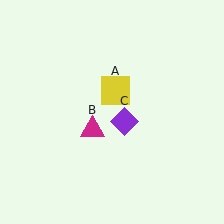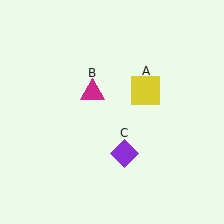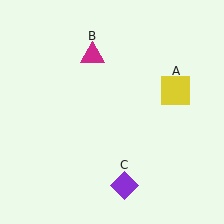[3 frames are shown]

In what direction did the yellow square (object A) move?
The yellow square (object A) moved right.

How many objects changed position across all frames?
3 objects changed position: yellow square (object A), magenta triangle (object B), purple diamond (object C).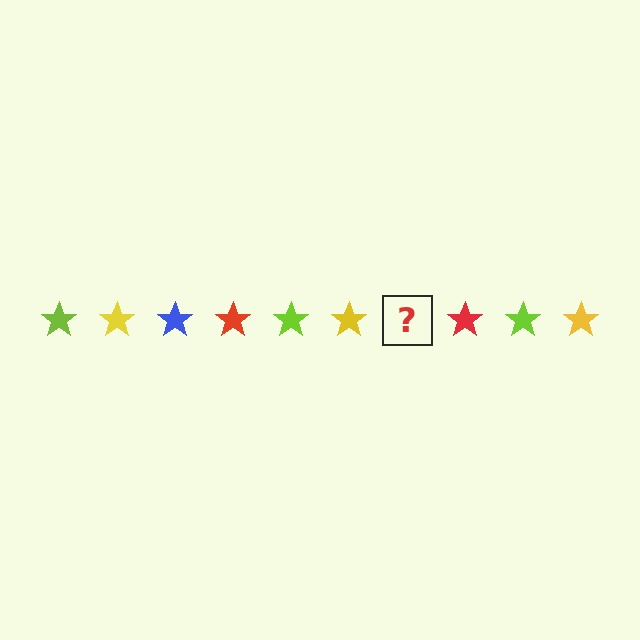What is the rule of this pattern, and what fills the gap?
The rule is that the pattern cycles through lime, yellow, blue, red stars. The gap should be filled with a blue star.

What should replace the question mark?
The question mark should be replaced with a blue star.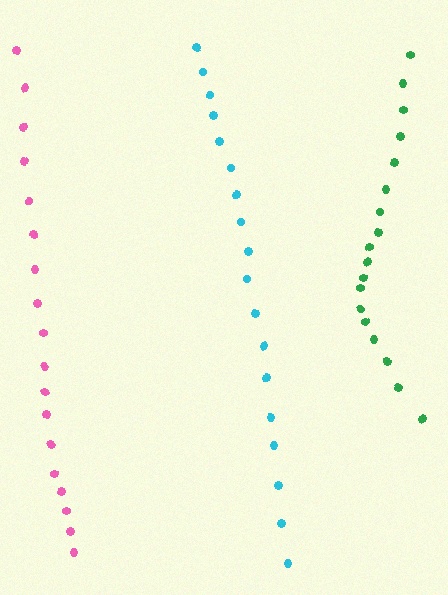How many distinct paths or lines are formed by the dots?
There are 3 distinct paths.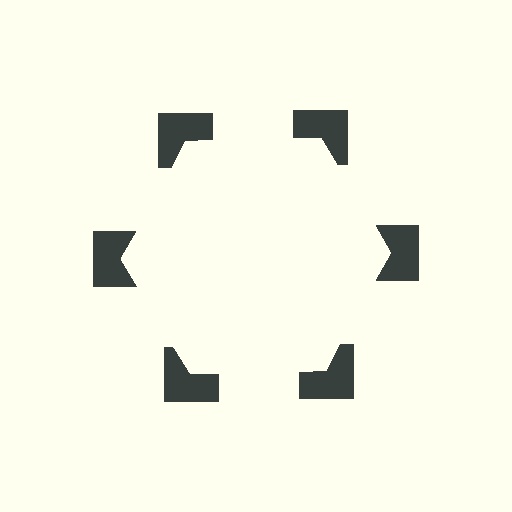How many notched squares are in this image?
There are 6 — one at each vertex of the illusory hexagon.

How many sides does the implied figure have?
6 sides.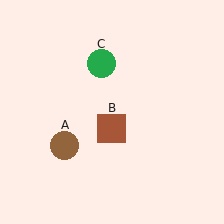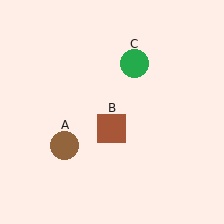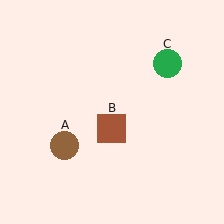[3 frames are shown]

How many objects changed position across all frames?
1 object changed position: green circle (object C).